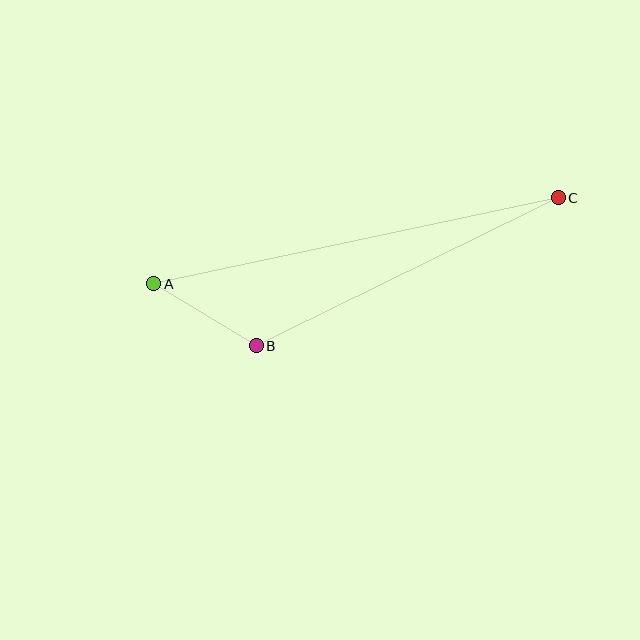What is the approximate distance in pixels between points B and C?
The distance between B and C is approximately 336 pixels.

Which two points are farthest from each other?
Points A and C are farthest from each other.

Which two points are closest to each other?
Points A and B are closest to each other.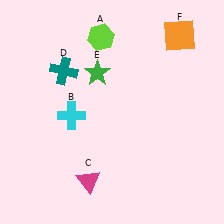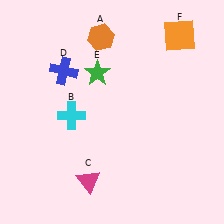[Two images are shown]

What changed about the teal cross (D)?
In Image 1, D is teal. In Image 2, it changed to blue.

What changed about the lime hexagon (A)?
In Image 1, A is lime. In Image 2, it changed to orange.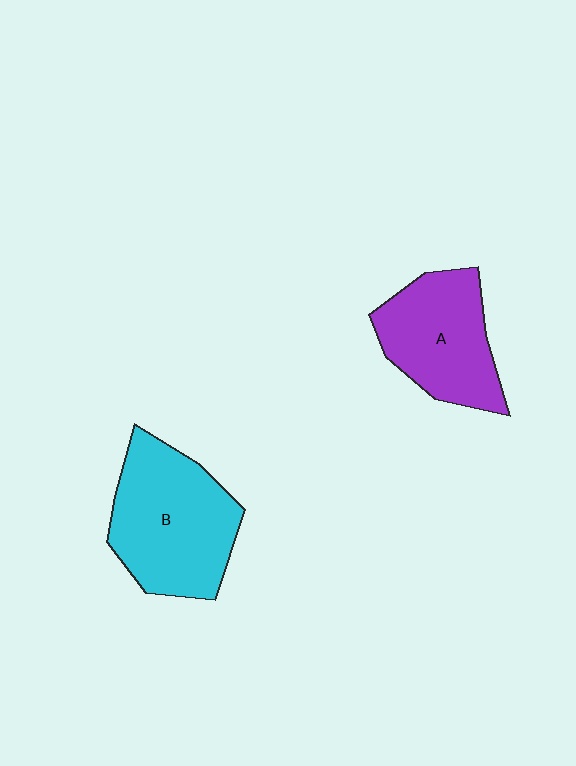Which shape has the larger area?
Shape B (cyan).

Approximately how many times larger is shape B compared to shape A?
Approximately 1.2 times.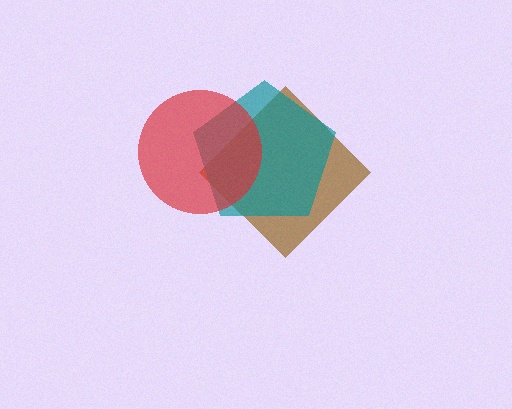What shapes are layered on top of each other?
The layered shapes are: a brown diamond, a teal pentagon, a red circle.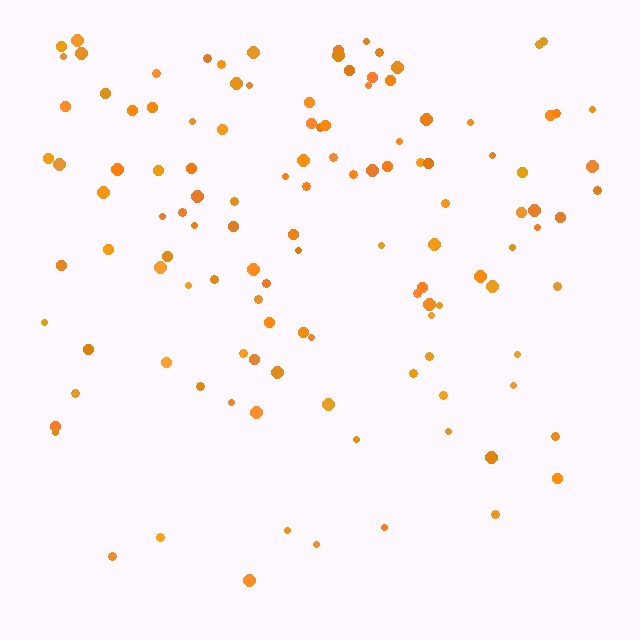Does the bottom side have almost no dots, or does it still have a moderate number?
Still a moderate number, just noticeably fewer than the top.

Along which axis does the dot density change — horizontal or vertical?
Vertical.